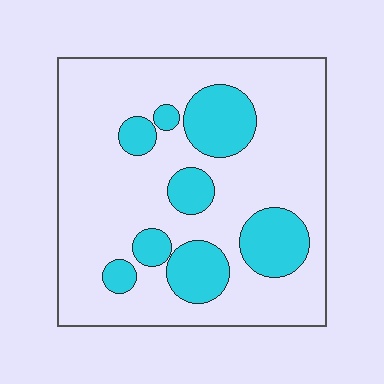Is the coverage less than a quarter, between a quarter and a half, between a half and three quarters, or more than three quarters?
Less than a quarter.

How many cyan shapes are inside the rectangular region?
8.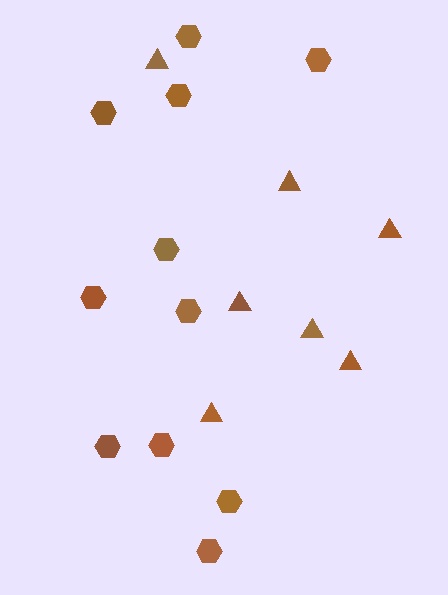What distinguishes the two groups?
There are 2 groups: one group of triangles (7) and one group of hexagons (11).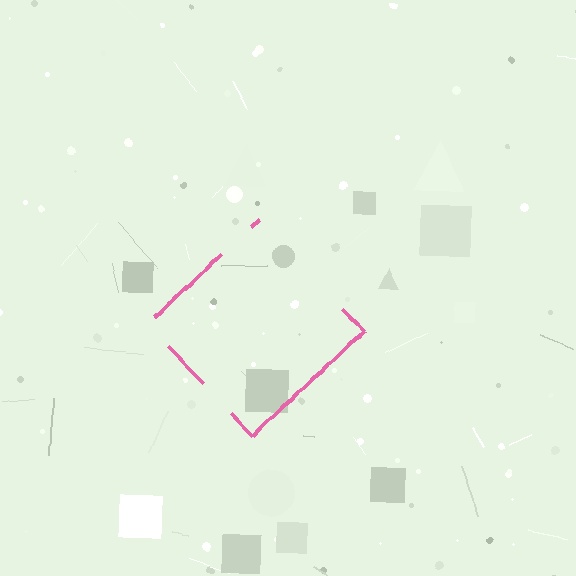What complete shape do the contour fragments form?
The contour fragments form a diamond.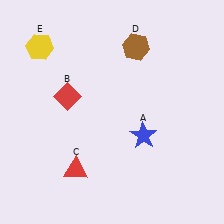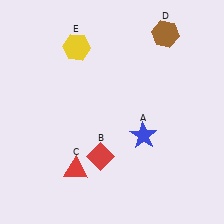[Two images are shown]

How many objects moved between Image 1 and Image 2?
3 objects moved between the two images.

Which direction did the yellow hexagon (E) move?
The yellow hexagon (E) moved right.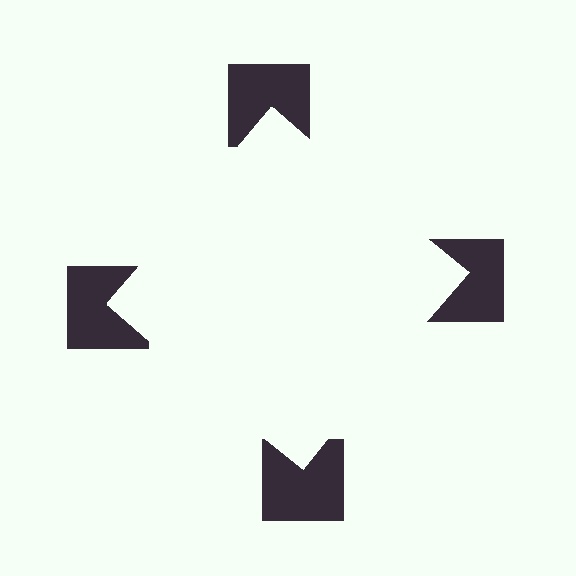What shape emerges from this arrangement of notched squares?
An illusory square — its edges are inferred from the aligned wedge cuts in the notched squares, not physically drawn.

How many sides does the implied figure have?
4 sides.